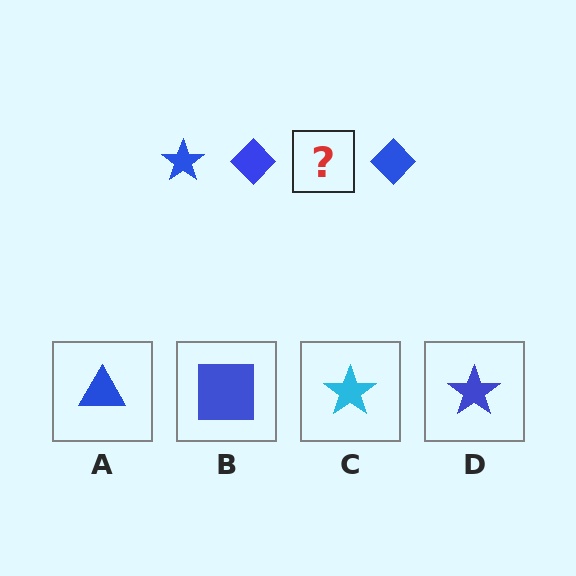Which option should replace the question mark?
Option D.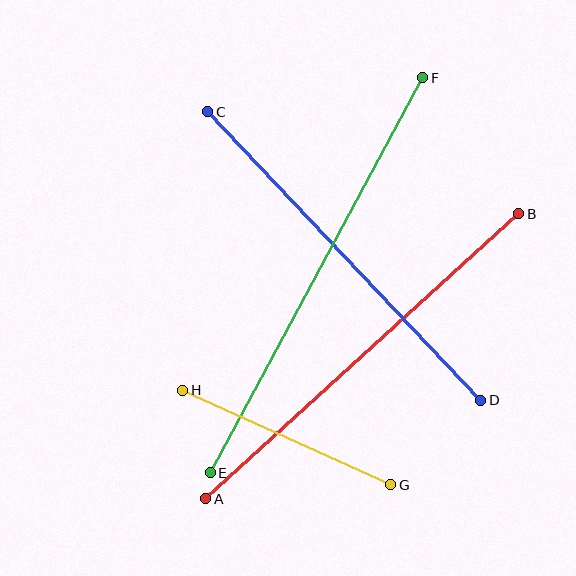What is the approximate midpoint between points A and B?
The midpoint is at approximately (362, 356) pixels.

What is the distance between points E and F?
The distance is approximately 449 pixels.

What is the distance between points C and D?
The distance is approximately 397 pixels.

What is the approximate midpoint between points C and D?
The midpoint is at approximately (344, 256) pixels.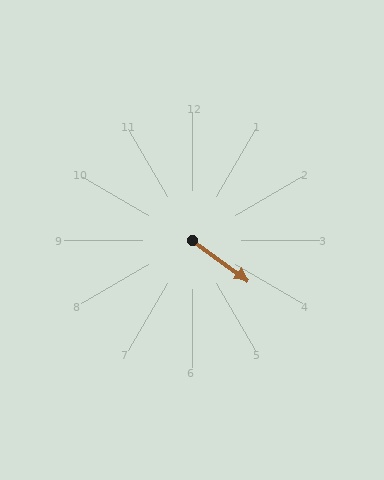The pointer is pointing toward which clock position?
Roughly 4 o'clock.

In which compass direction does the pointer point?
Southeast.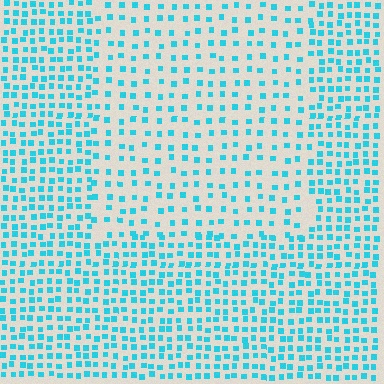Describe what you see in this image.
The image contains small cyan elements arranged at two different densities. A rectangle-shaped region is visible where the elements are less densely packed than the surrounding area.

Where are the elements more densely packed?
The elements are more densely packed outside the rectangle boundary.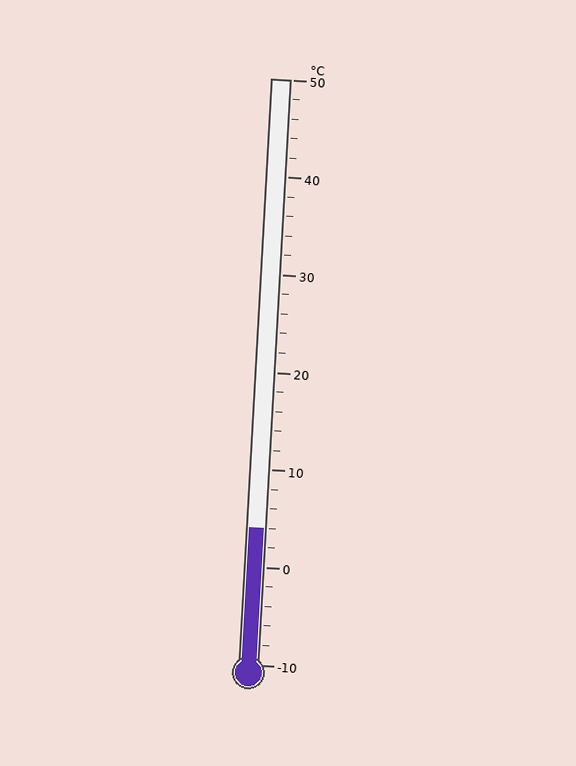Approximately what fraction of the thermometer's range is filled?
The thermometer is filled to approximately 25% of its range.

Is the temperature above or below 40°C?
The temperature is below 40°C.